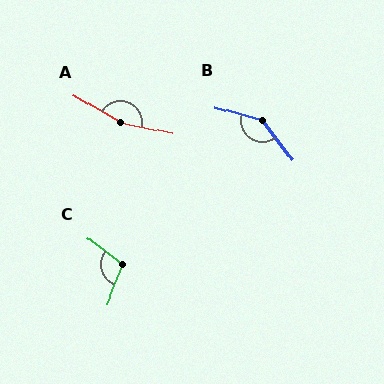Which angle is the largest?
A, at approximately 161 degrees.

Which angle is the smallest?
C, at approximately 104 degrees.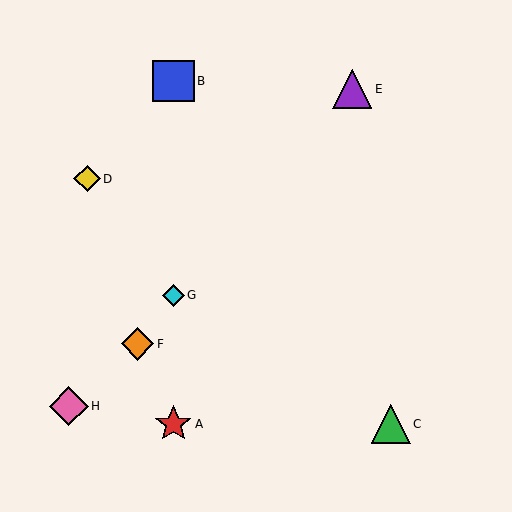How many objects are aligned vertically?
3 objects (A, B, G) are aligned vertically.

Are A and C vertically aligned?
No, A is at x≈173 and C is at x≈391.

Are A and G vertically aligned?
Yes, both are at x≈173.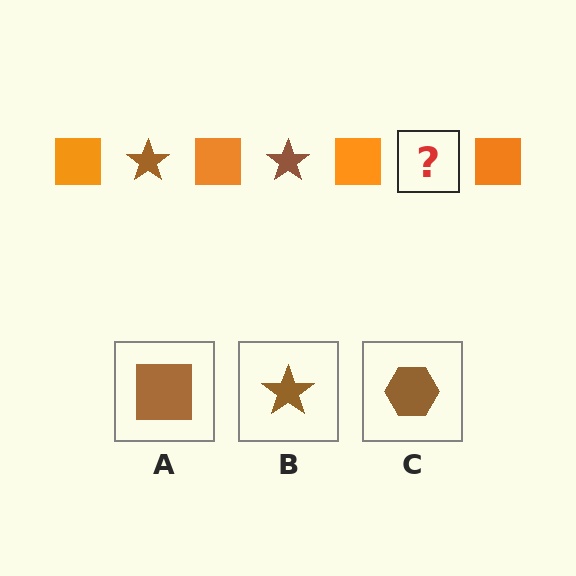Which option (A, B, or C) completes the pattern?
B.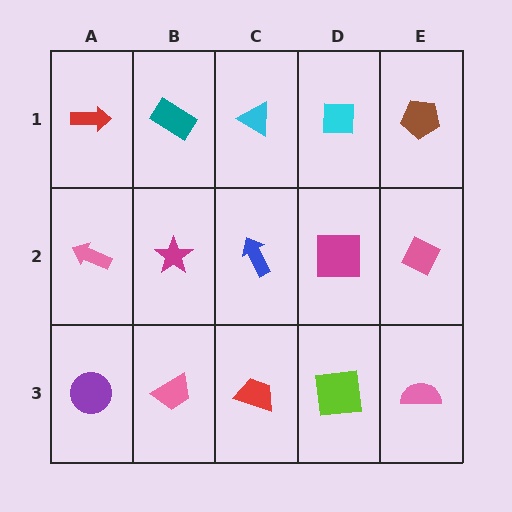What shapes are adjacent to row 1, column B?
A magenta star (row 2, column B), a red arrow (row 1, column A), a cyan triangle (row 1, column C).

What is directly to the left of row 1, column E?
A cyan square.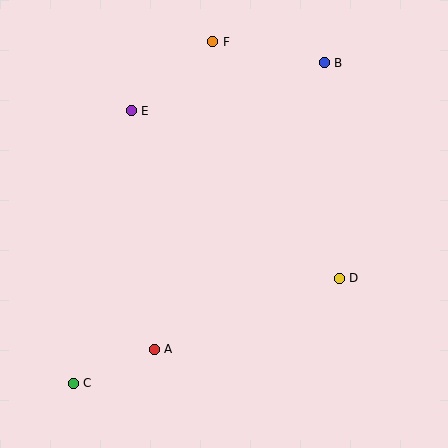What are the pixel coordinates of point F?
Point F is at (213, 42).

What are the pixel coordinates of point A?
Point A is at (154, 349).